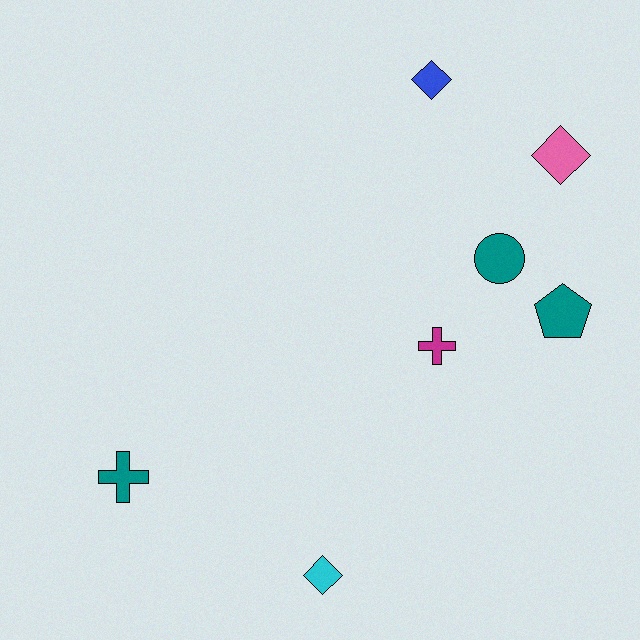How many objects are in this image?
There are 7 objects.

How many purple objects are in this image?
There are no purple objects.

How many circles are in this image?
There is 1 circle.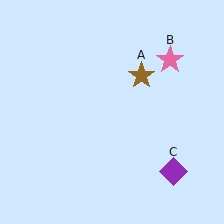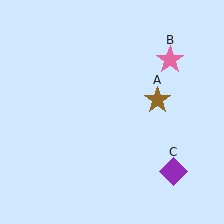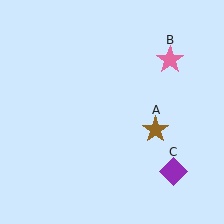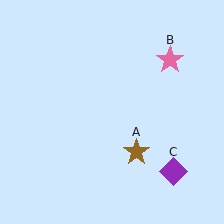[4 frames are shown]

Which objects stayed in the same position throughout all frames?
Pink star (object B) and purple diamond (object C) remained stationary.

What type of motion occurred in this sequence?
The brown star (object A) rotated clockwise around the center of the scene.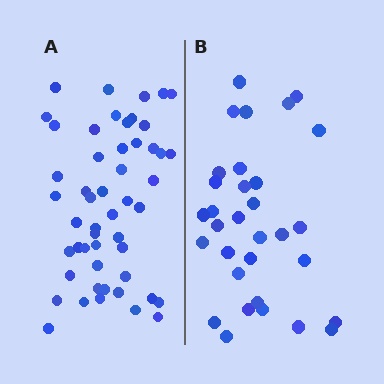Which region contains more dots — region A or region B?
Region A (the left region) has more dots.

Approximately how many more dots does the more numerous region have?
Region A has approximately 20 more dots than region B.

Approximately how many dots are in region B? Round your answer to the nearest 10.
About 30 dots. (The exact count is 32, which rounds to 30.)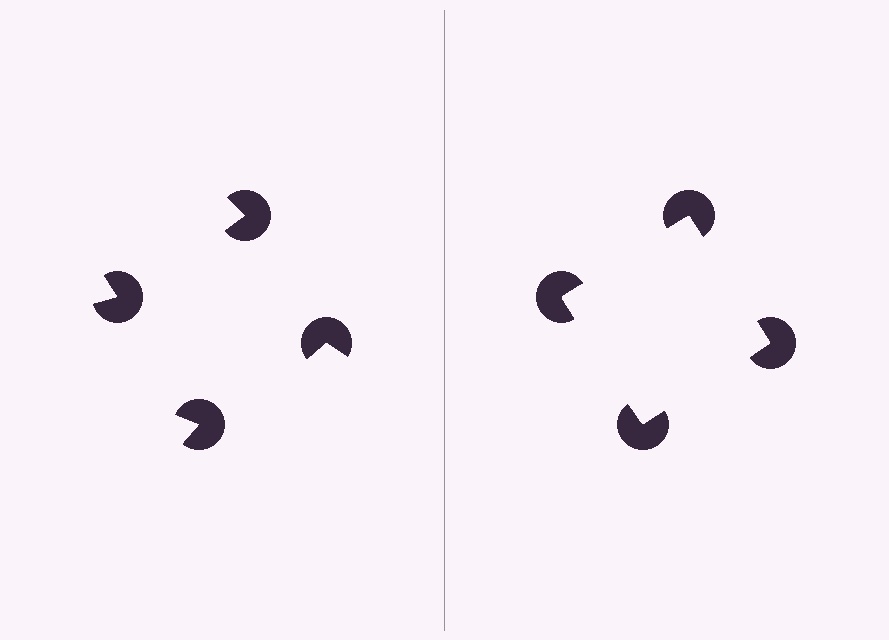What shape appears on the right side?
An illusory square.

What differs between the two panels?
The pac-man discs are positioned identically on both sides; only the wedge orientations differ. On the right they align to a square; on the left they are misaligned.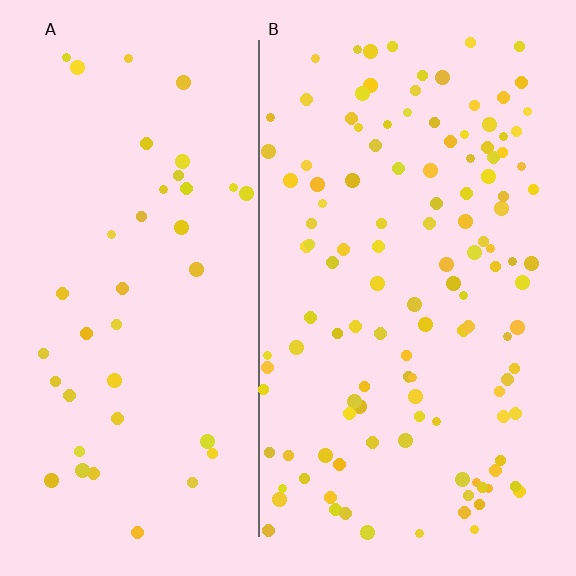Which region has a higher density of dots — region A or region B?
B (the right).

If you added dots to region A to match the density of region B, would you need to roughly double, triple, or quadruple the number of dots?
Approximately triple.